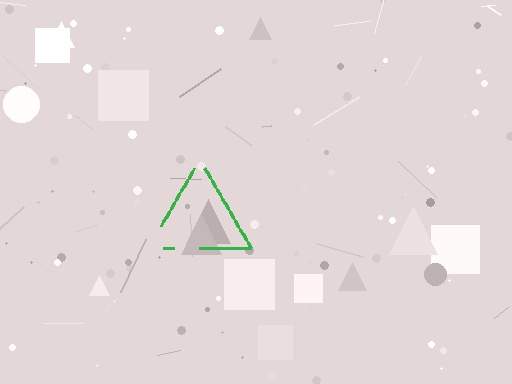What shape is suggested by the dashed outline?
The dashed outline suggests a triangle.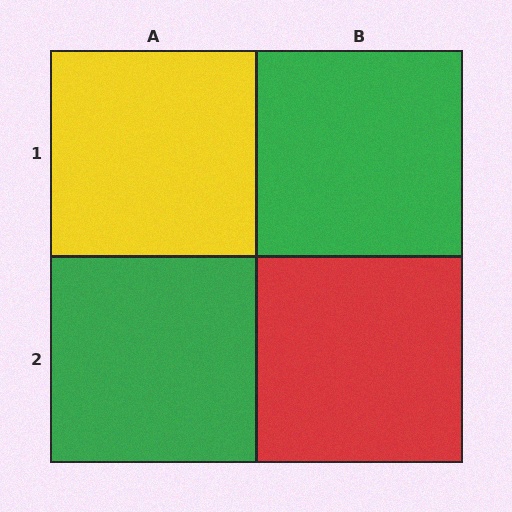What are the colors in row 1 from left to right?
Yellow, green.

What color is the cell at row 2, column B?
Red.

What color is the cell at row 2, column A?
Green.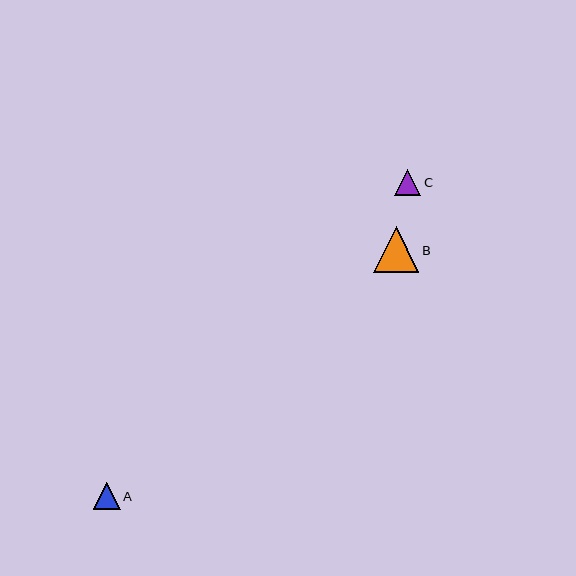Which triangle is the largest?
Triangle B is the largest with a size of approximately 45 pixels.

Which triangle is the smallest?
Triangle C is the smallest with a size of approximately 26 pixels.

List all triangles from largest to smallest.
From largest to smallest: B, A, C.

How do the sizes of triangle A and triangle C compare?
Triangle A and triangle C are approximately the same size.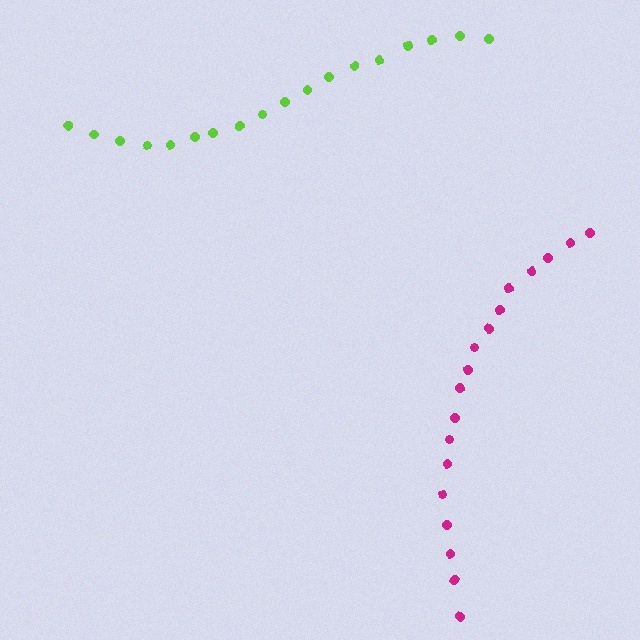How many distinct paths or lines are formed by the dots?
There are 2 distinct paths.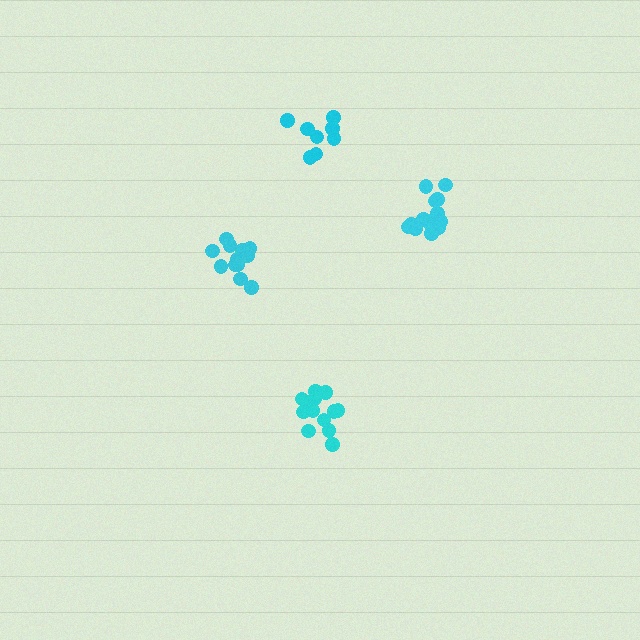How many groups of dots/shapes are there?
There are 4 groups.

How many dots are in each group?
Group 1: 14 dots, Group 2: 13 dots, Group 3: 12 dots, Group 4: 9 dots (48 total).